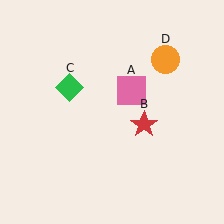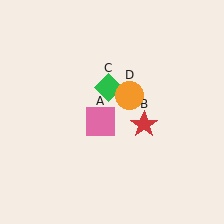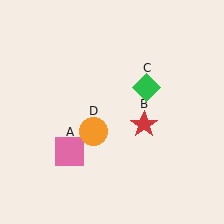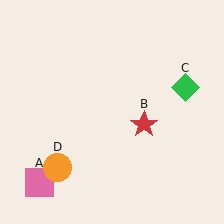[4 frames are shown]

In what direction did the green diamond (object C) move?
The green diamond (object C) moved right.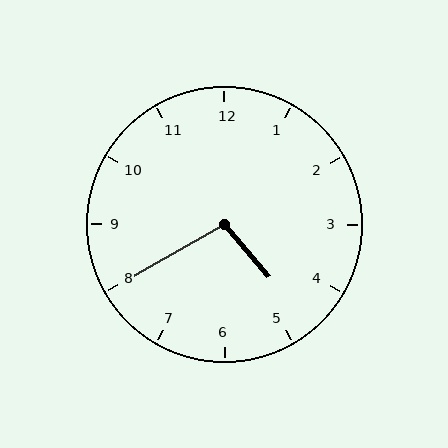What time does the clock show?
4:40.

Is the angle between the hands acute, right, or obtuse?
It is obtuse.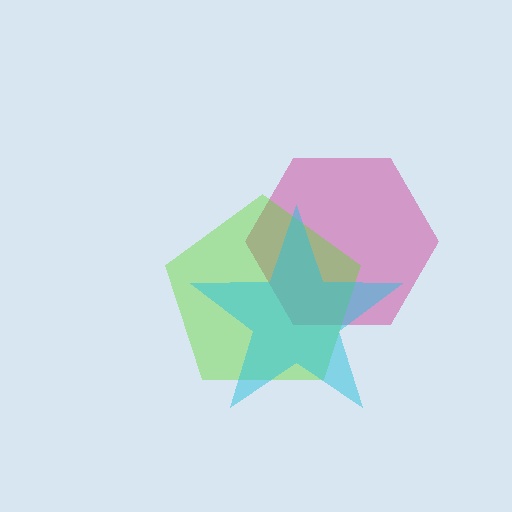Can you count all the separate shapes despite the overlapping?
Yes, there are 3 separate shapes.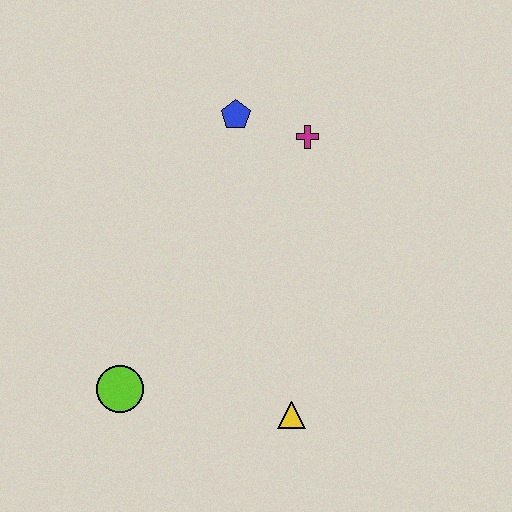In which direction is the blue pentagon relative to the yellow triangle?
The blue pentagon is above the yellow triangle.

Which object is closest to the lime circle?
The yellow triangle is closest to the lime circle.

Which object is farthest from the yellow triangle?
The blue pentagon is farthest from the yellow triangle.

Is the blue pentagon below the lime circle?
No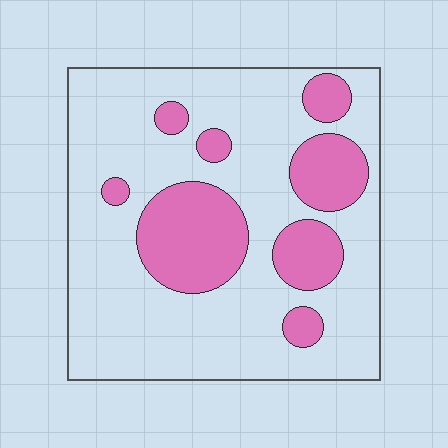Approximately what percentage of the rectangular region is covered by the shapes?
Approximately 25%.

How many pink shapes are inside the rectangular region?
8.